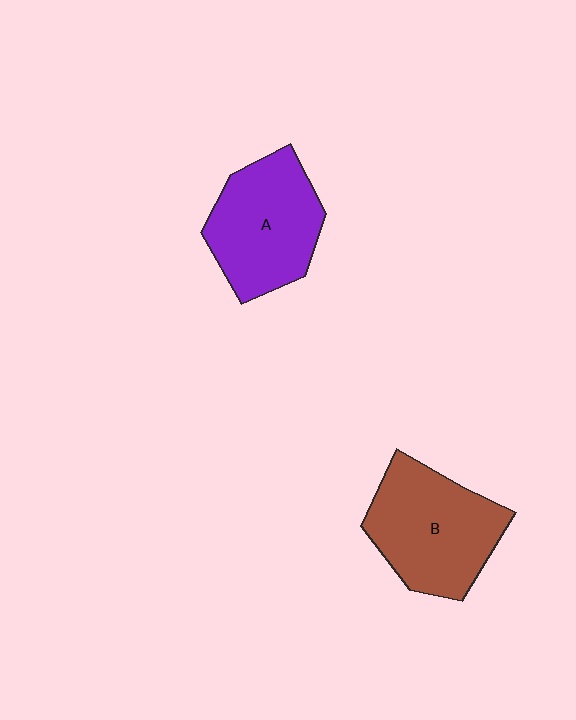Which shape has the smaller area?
Shape A (purple).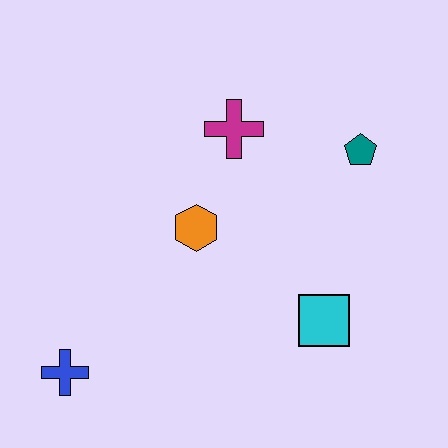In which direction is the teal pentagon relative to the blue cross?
The teal pentagon is to the right of the blue cross.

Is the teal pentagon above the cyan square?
Yes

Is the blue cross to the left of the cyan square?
Yes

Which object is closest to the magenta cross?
The orange hexagon is closest to the magenta cross.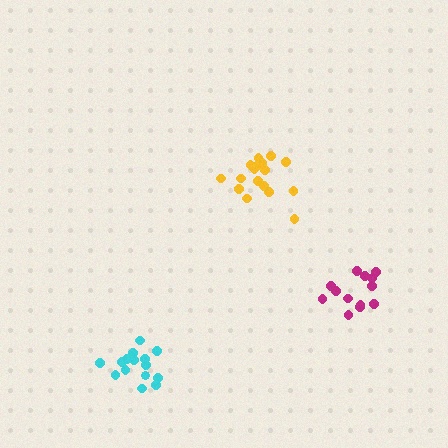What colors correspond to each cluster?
The clusters are colored: cyan, yellow, magenta.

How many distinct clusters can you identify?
There are 3 distinct clusters.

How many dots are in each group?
Group 1: 15 dots, Group 2: 18 dots, Group 3: 13 dots (46 total).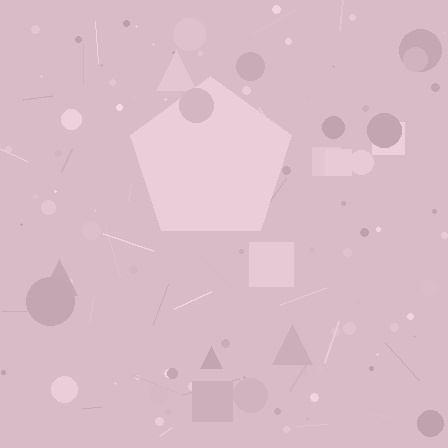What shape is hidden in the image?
A pentagon is hidden in the image.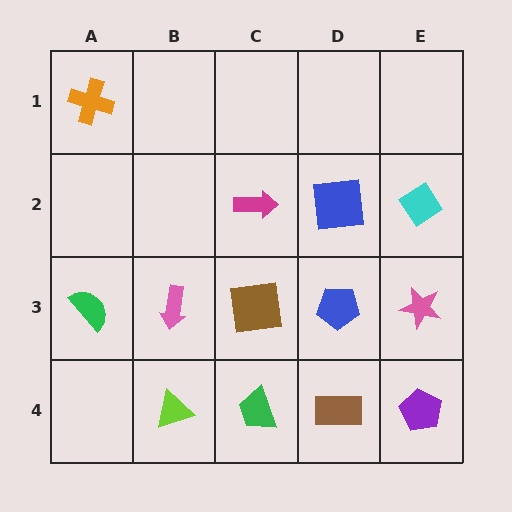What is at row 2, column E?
A cyan diamond.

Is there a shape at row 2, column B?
No, that cell is empty.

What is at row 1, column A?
An orange cross.